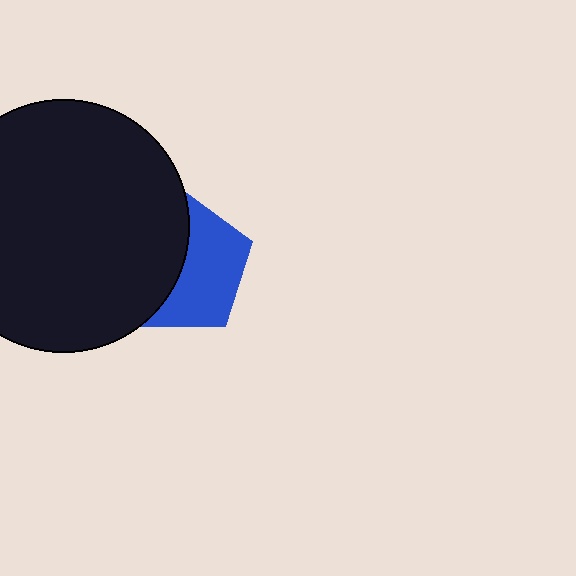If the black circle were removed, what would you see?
You would see the complete blue pentagon.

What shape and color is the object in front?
The object in front is a black circle.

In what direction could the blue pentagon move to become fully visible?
The blue pentagon could move right. That would shift it out from behind the black circle entirely.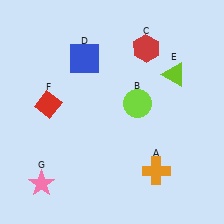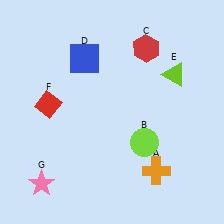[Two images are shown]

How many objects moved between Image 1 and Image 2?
1 object moved between the two images.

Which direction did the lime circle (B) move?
The lime circle (B) moved down.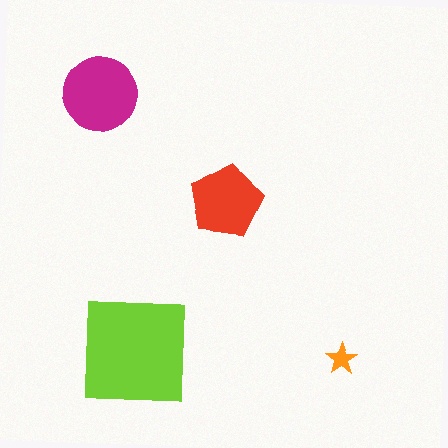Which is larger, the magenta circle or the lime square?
The lime square.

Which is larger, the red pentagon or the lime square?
The lime square.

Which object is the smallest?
The orange star.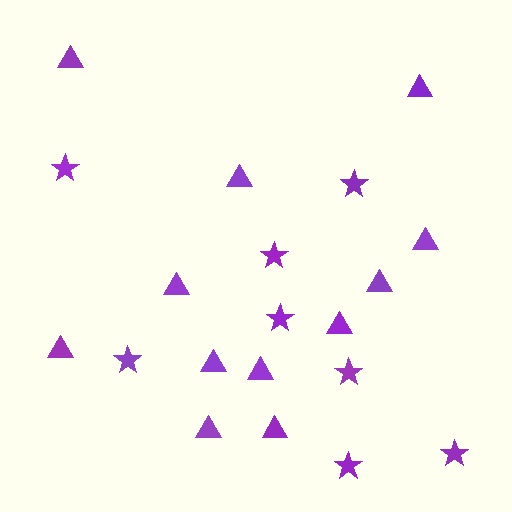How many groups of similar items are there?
There are 2 groups: one group of triangles (12) and one group of stars (8).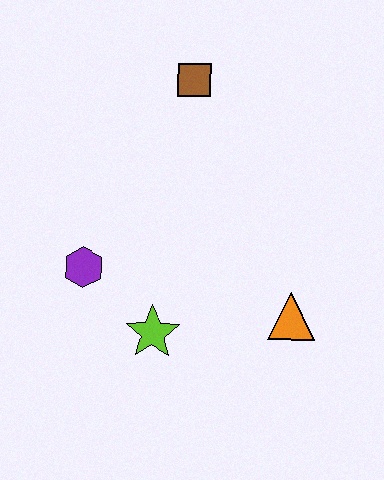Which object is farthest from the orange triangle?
The brown square is farthest from the orange triangle.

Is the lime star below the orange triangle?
Yes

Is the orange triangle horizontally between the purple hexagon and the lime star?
No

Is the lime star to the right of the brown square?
No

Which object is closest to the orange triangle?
The lime star is closest to the orange triangle.